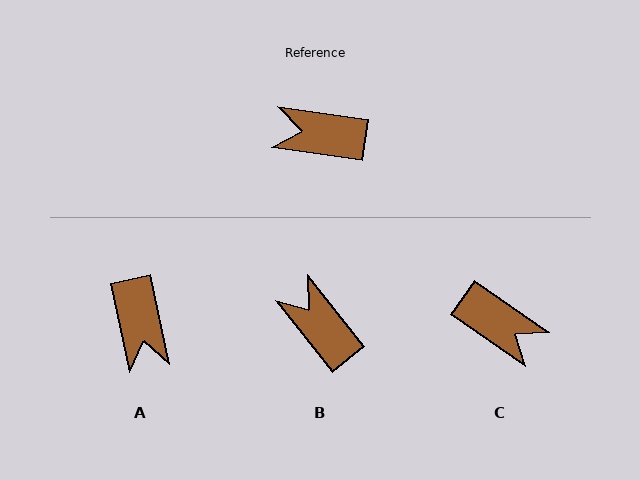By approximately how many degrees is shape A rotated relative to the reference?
Approximately 110 degrees counter-clockwise.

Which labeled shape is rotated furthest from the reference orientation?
C, about 153 degrees away.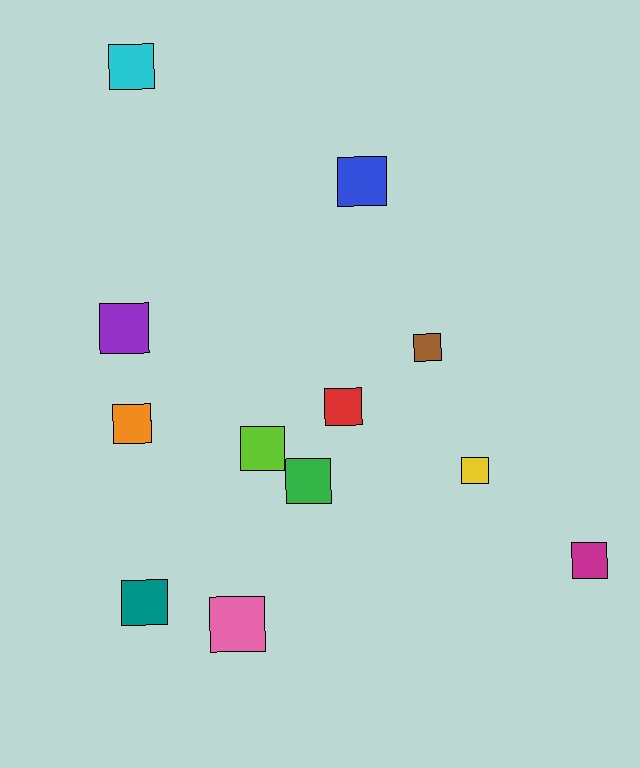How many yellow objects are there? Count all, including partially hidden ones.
There is 1 yellow object.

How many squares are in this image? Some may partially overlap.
There are 12 squares.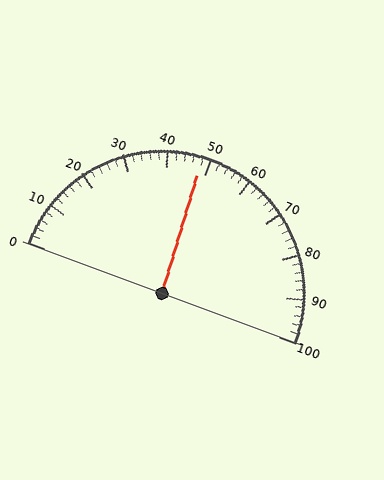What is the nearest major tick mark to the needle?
The nearest major tick mark is 50.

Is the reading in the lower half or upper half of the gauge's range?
The reading is in the lower half of the range (0 to 100).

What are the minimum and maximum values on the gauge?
The gauge ranges from 0 to 100.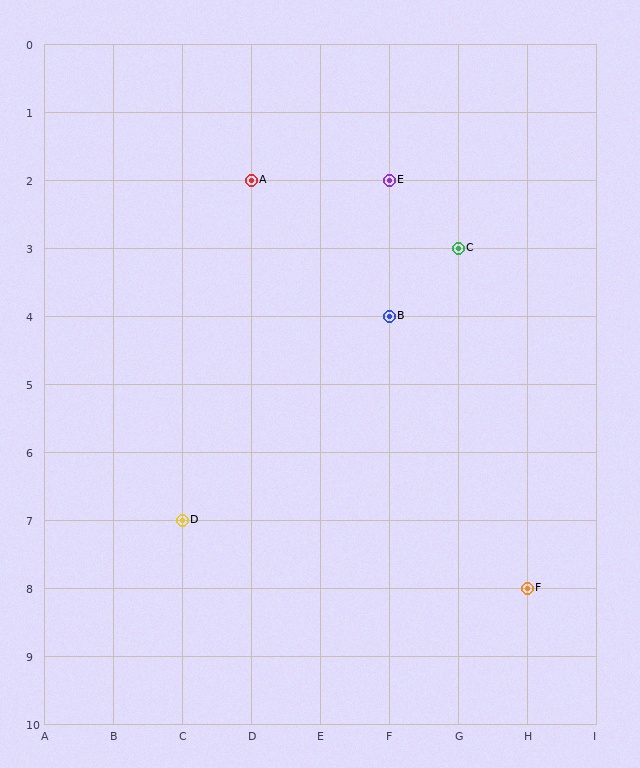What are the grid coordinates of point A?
Point A is at grid coordinates (D, 2).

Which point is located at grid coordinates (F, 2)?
Point E is at (F, 2).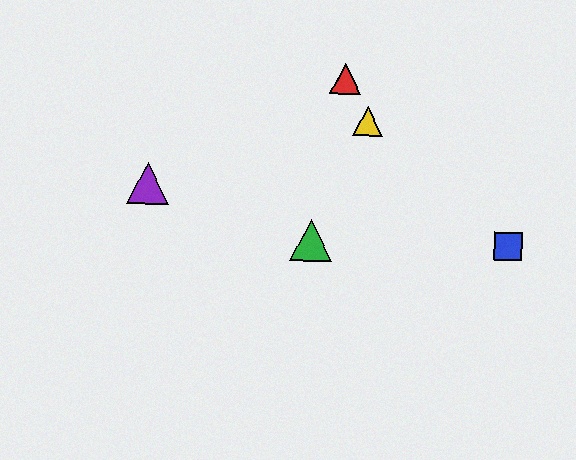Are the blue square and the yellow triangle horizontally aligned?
No, the blue square is at y≈247 and the yellow triangle is at y≈121.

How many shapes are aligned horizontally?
2 shapes (the blue square, the green triangle) are aligned horizontally.